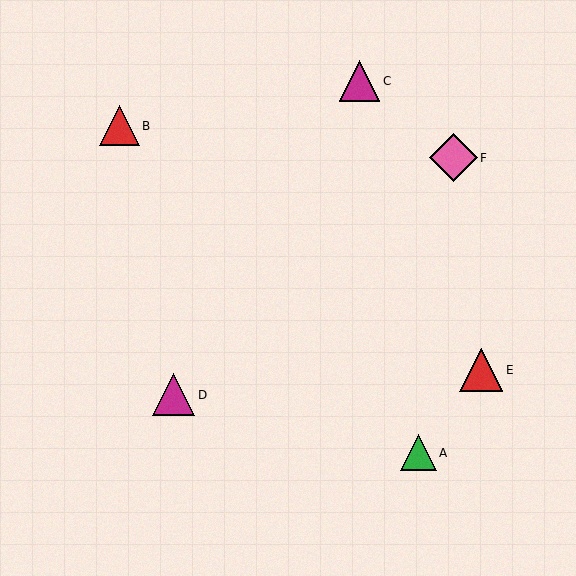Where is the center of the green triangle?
The center of the green triangle is at (418, 453).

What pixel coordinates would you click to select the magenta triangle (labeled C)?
Click at (360, 81) to select the magenta triangle C.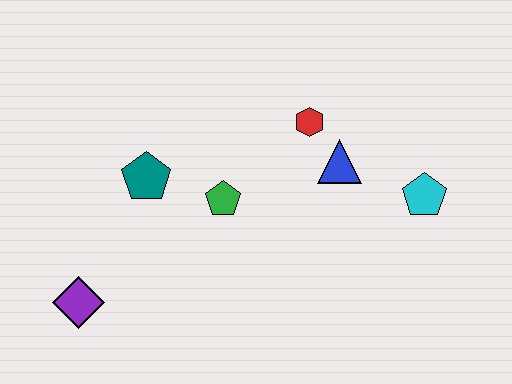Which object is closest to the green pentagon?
The teal pentagon is closest to the green pentagon.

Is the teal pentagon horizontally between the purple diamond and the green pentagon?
Yes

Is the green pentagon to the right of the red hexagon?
No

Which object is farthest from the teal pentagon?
The cyan pentagon is farthest from the teal pentagon.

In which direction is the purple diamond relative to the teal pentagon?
The purple diamond is below the teal pentagon.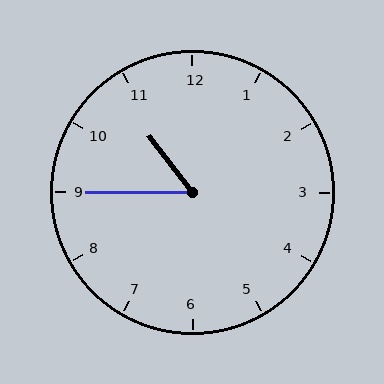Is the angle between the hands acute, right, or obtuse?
It is acute.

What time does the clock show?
10:45.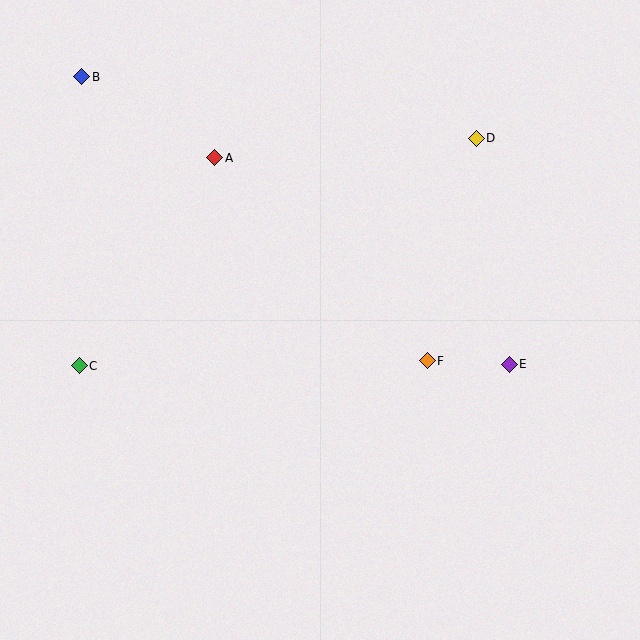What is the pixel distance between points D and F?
The distance between D and F is 228 pixels.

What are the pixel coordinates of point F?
Point F is at (427, 361).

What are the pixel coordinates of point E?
Point E is at (509, 364).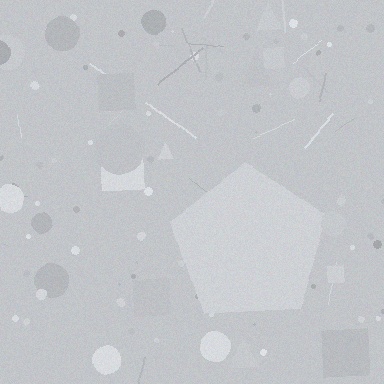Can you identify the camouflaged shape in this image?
The camouflaged shape is a pentagon.